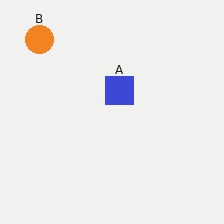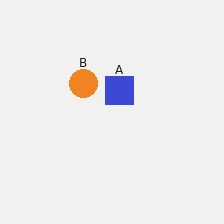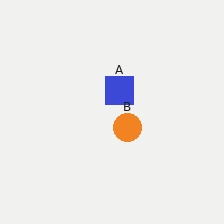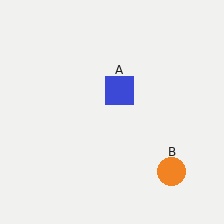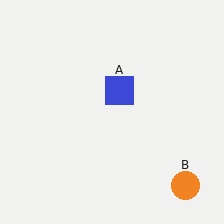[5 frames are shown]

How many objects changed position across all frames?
1 object changed position: orange circle (object B).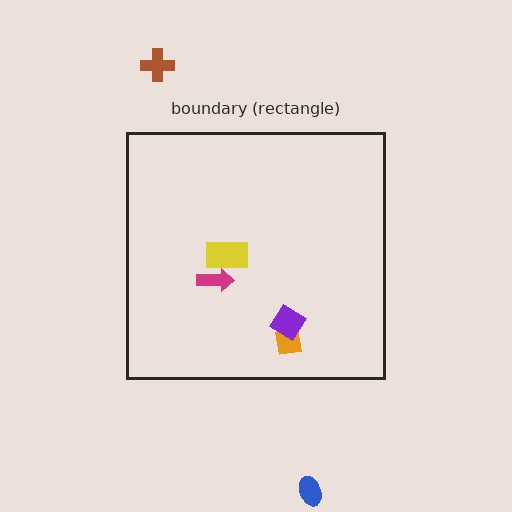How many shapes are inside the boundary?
4 inside, 2 outside.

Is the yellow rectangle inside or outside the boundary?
Inside.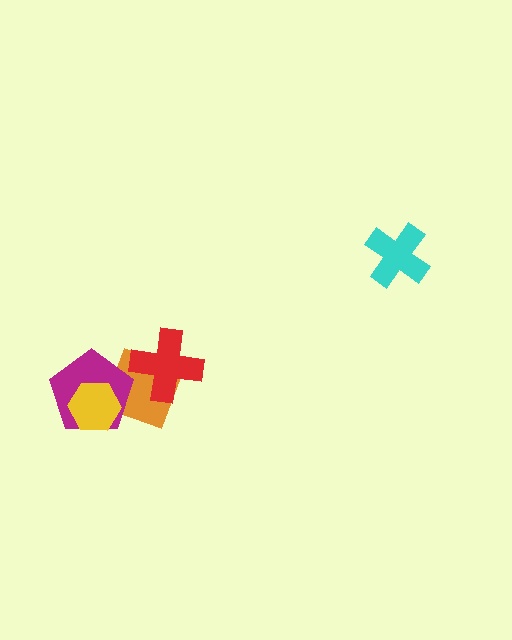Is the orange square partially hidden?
Yes, it is partially covered by another shape.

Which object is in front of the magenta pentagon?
The yellow hexagon is in front of the magenta pentagon.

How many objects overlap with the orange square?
3 objects overlap with the orange square.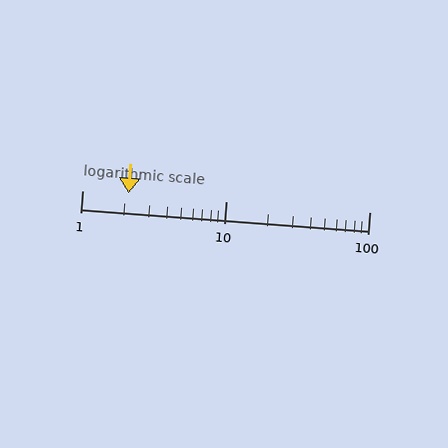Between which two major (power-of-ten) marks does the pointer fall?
The pointer is between 1 and 10.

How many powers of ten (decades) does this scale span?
The scale spans 2 decades, from 1 to 100.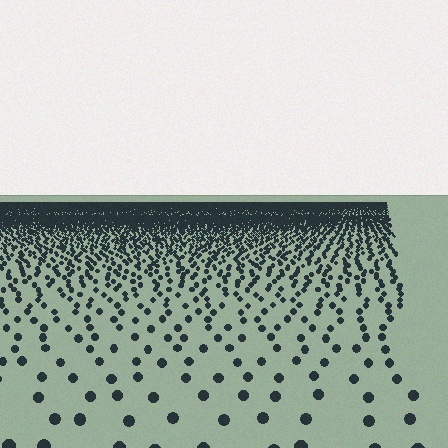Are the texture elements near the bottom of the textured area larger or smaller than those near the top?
Larger. Near the bottom, elements are closer to the viewer and appear at a bigger on-screen size.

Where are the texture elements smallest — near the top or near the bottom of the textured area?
Near the top.